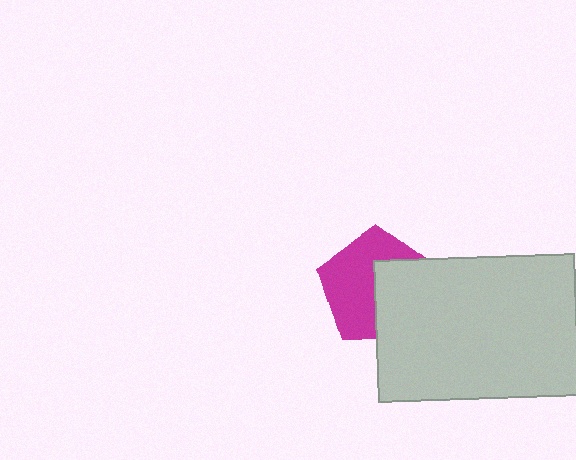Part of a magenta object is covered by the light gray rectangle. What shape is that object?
It is a pentagon.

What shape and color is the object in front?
The object in front is a light gray rectangle.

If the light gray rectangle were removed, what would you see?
You would see the complete magenta pentagon.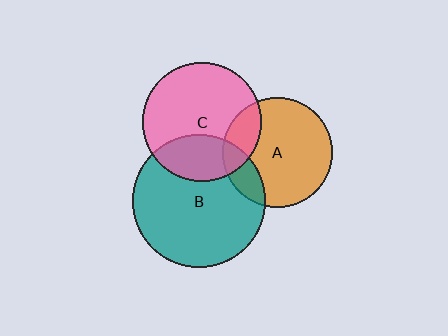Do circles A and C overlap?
Yes.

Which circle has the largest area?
Circle B (teal).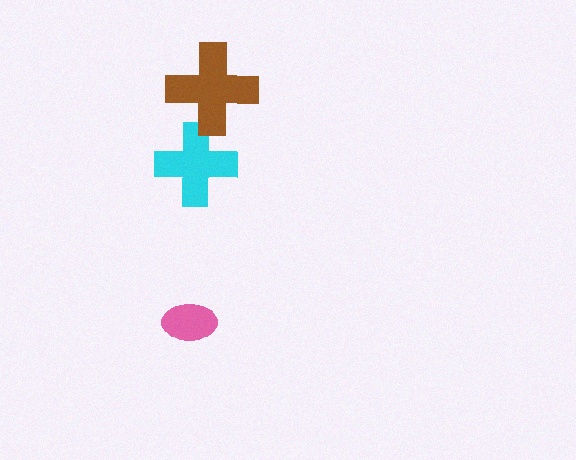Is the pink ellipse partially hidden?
No, no other shape covers it.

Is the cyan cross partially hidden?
Yes, it is partially covered by another shape.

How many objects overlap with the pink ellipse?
0 objects overlap with the pink ellipse.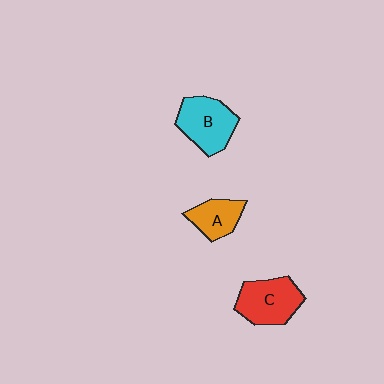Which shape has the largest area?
Shape C (red).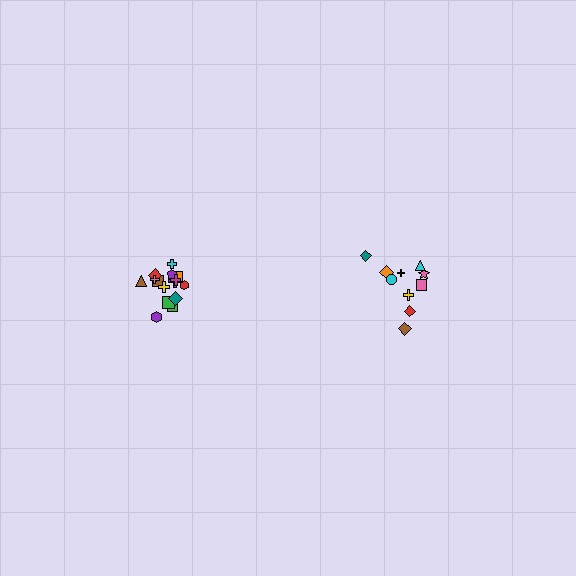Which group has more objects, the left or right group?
The left group.